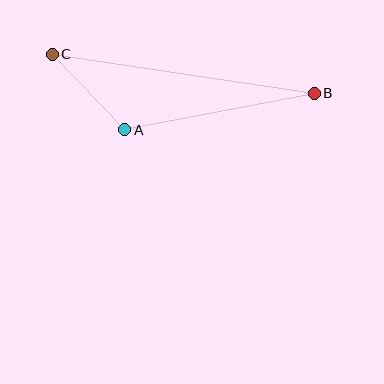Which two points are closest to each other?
Points A and C are closest to each other.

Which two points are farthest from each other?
Points B and C are farthest from each other.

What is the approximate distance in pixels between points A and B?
The distance between A and B is approximately 193 pixels.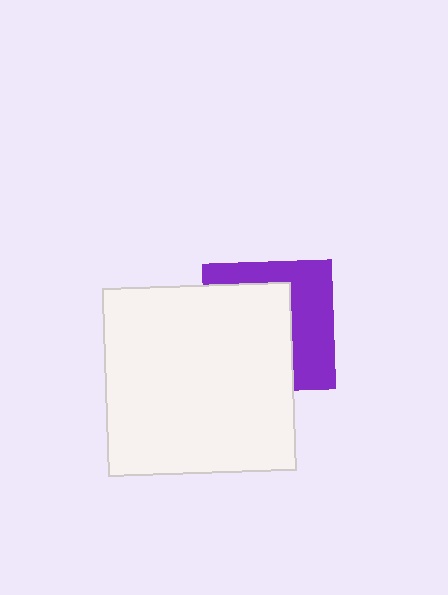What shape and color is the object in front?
The object in front is a white square.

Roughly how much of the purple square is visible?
A small part of it is visible (roughly 43%).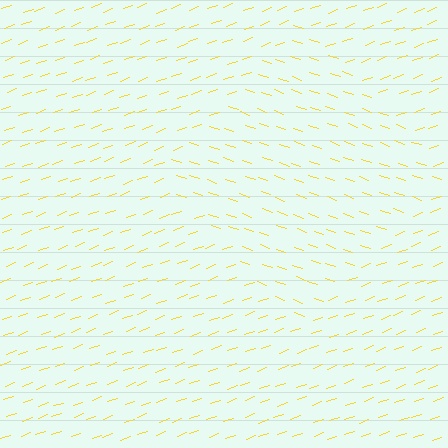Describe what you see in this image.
The image is filled with small yellow line segments. A diamond region in the image has lines oriented differently from the surrounding lines, creating a visible texture boundary.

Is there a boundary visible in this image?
Yes, there is a texture boundary formed by a change in line orientation.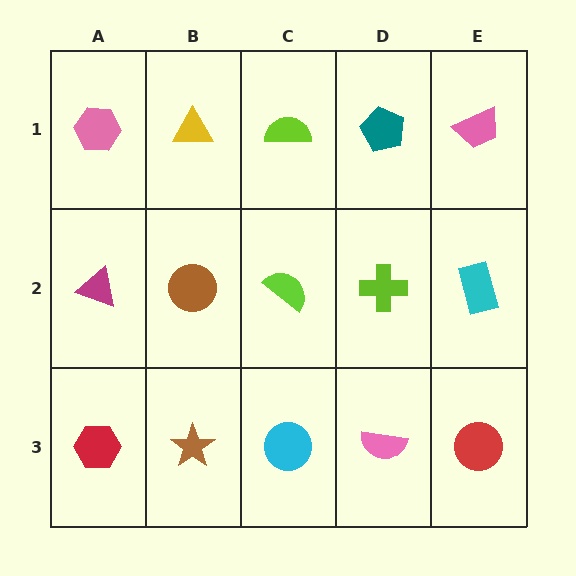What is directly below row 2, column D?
A pink semicircle.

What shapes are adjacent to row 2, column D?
A teal pentagon (row 1, column D), a pink semicircle (row 3, column D), a lime semicircle (row 2, column C), a cyan rectangle (row 2, column E).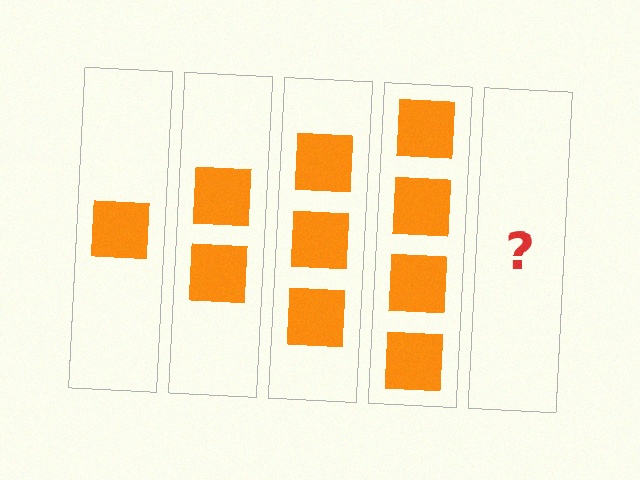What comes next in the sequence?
The next element should be 5 squares.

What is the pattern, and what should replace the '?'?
The pattern is that each step adds one more square. The '?' should be 5 squares.